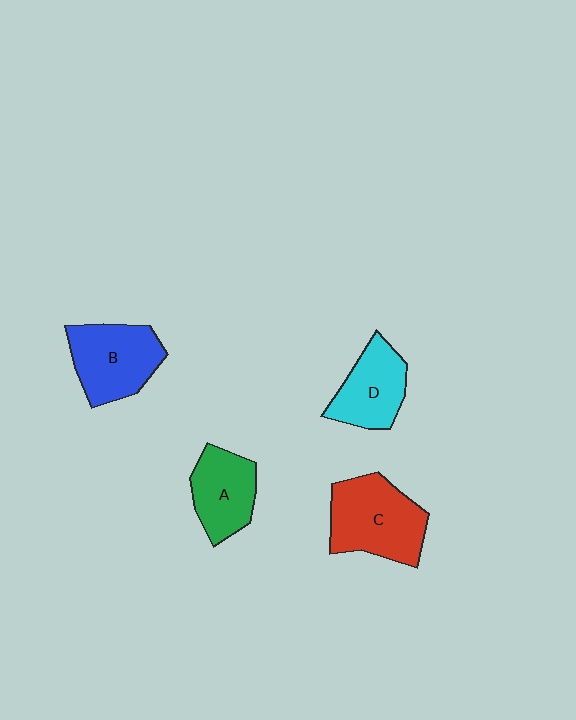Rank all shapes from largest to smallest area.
From largest to smallest: C (red), B (blue), D (cyan), A (green).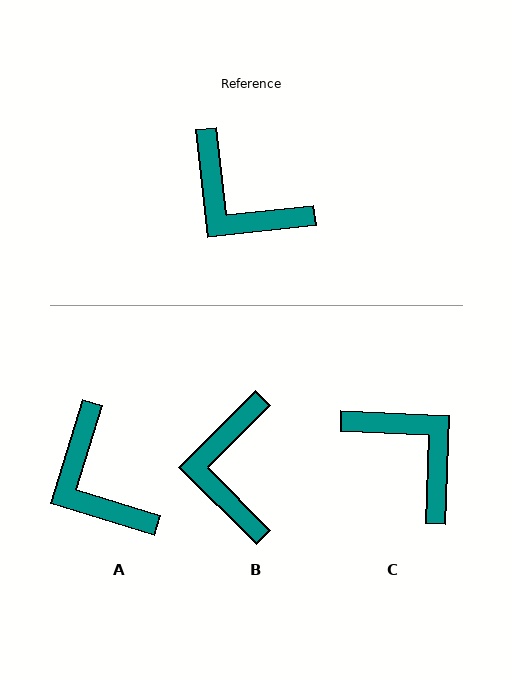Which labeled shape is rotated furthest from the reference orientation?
C, about 172 degrees away.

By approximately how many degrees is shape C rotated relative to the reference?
Approximately 172 degrees counter-clockwise.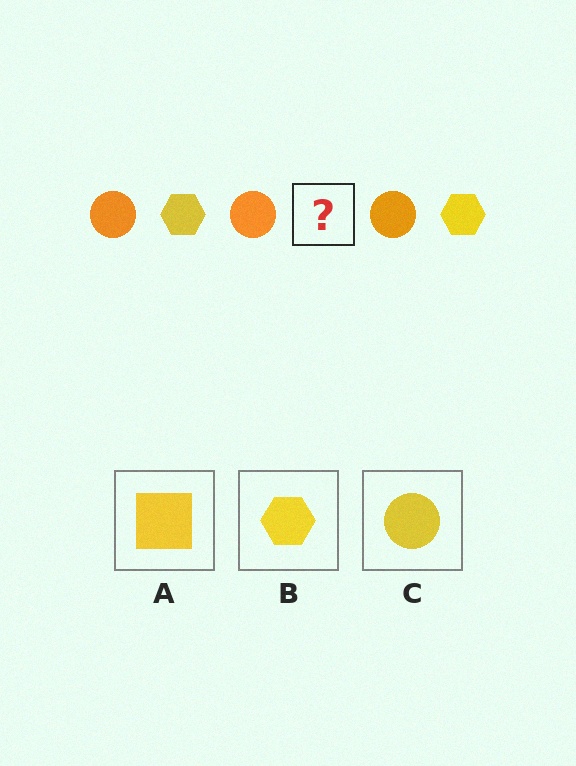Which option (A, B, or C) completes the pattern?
B.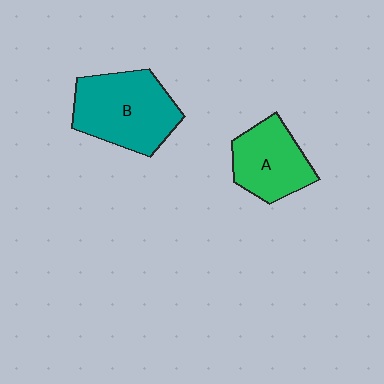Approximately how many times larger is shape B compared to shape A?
Approximately 1.4 times.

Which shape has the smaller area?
Shape A (green).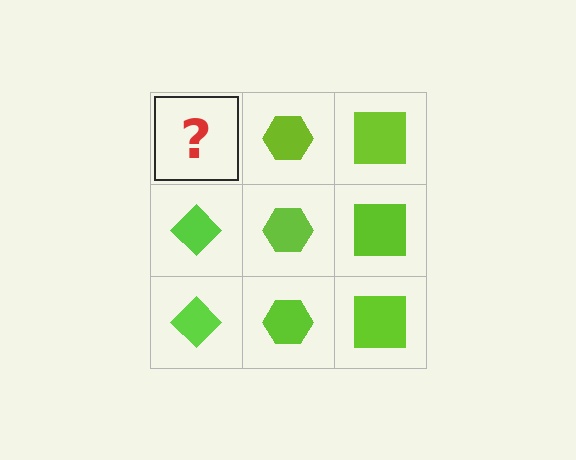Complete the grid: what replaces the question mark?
The question mark should be replaced with a lime diamond.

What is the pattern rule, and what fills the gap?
The rule is that each column has a consistent shape. The gap should be filled with a lime diamond.